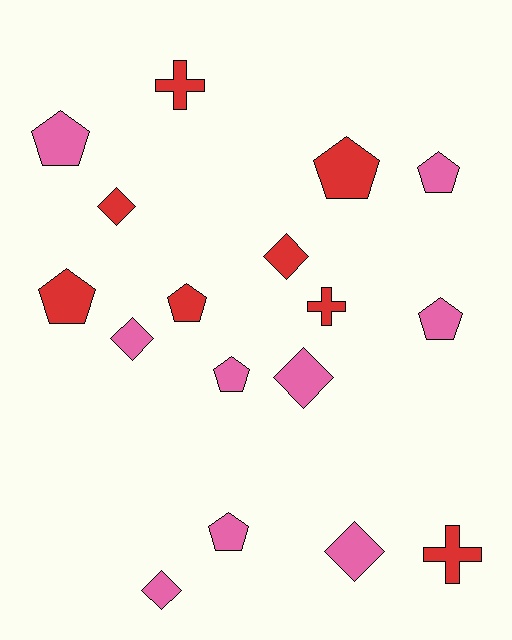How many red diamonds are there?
There are 2 red diamonds.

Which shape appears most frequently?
Pentagon, with 8 objects.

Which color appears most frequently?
Pink, with 9 objects.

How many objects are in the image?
There are 17 objects.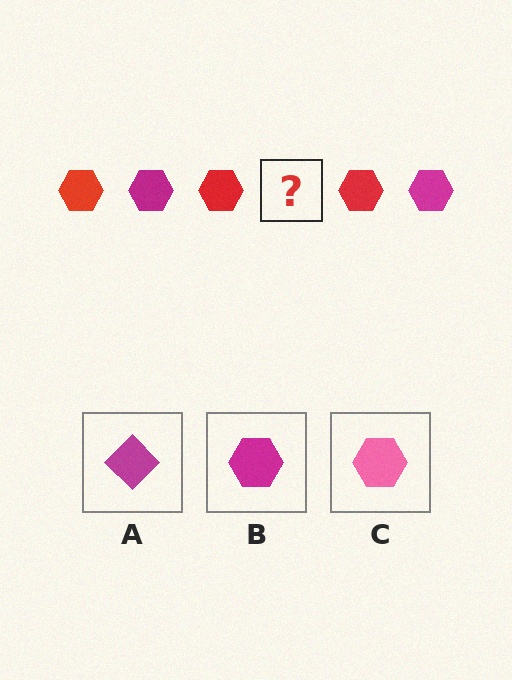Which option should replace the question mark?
Option B.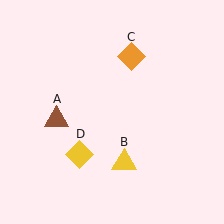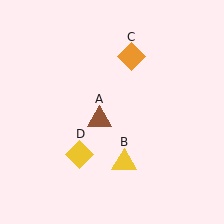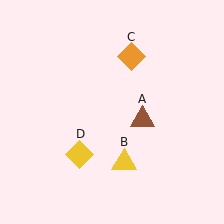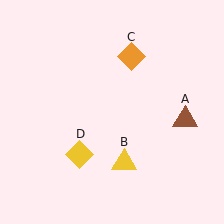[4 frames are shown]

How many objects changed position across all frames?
1 object changed position: brown triangle (object A).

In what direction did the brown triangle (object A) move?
The brown triangle (object A) moved right.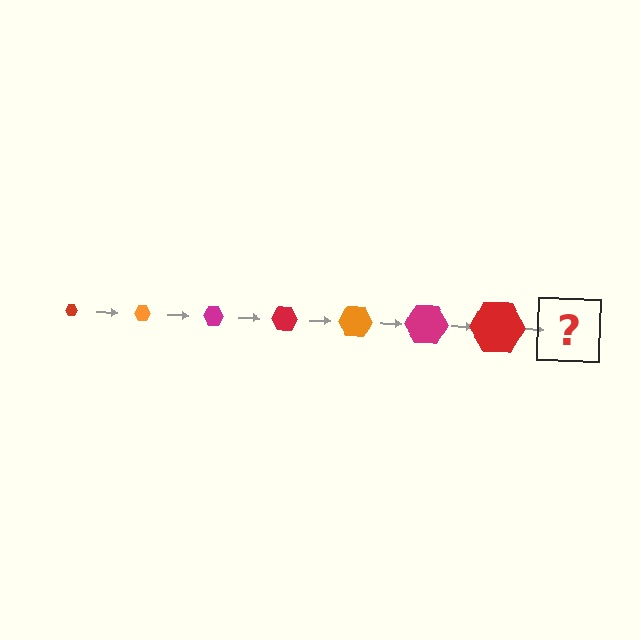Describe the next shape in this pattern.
It should be an orange hexagon, larger than the previous one.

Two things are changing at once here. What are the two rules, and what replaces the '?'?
The two rules are that the hexagon grows larger each step and the color cycles through red, orange, and magenta. The '?' should be an orange hexagon, larger than the previous one.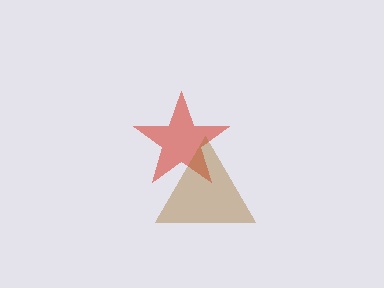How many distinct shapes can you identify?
There are 2 distinct shapes: a red star, a brown triangle.